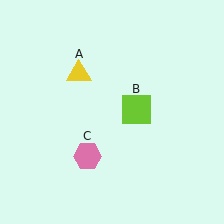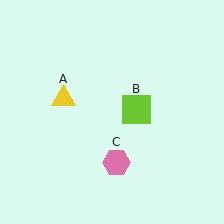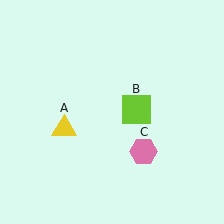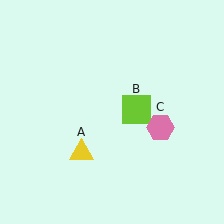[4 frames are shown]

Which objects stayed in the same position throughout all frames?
Lime square (object B) remained stationary.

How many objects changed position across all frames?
2 objects changed position: yellow triangle (object A), pink hexagon (object C).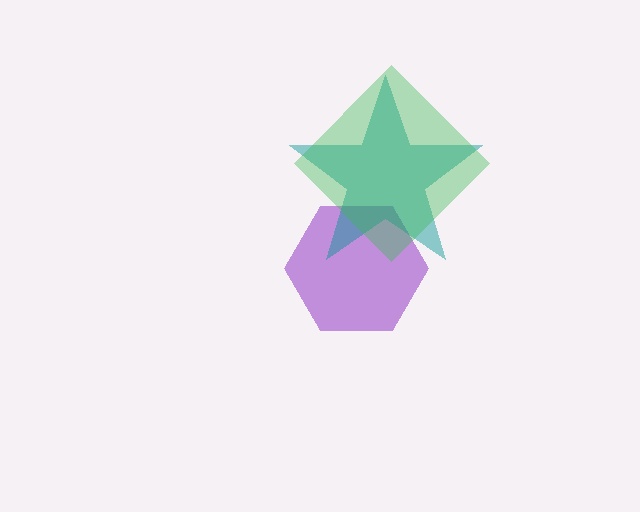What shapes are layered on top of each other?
The layered shapes are: a purple hexagon, a teal star, a green diamond.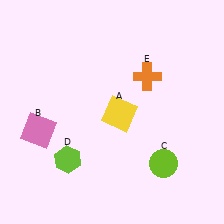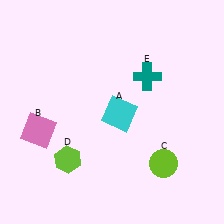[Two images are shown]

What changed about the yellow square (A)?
In Image 1, A is yellow. In Image 2, it changed to cyan.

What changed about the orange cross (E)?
In Image 1, E is orange. In Image 2, it changed to teal.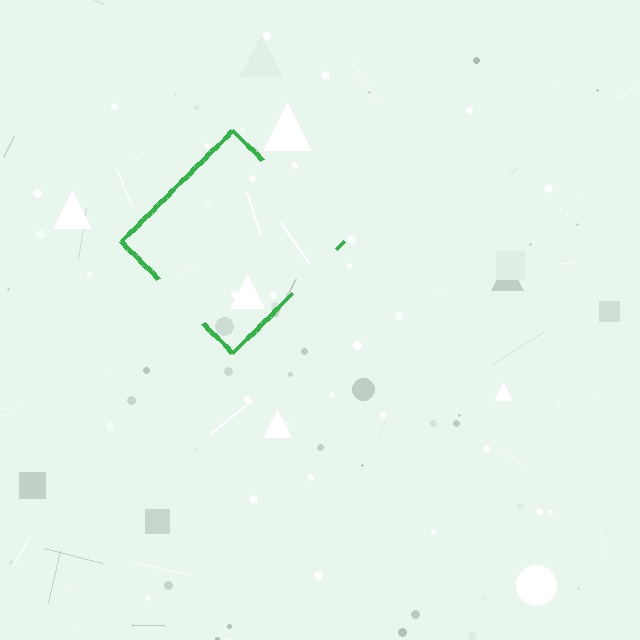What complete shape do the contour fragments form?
The contour fragments form a diamond.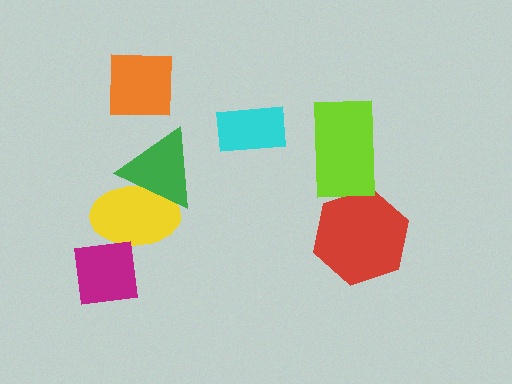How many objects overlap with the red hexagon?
0 objects overlap with the red hexagon.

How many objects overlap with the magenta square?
1 object overlaps with the magenta square.